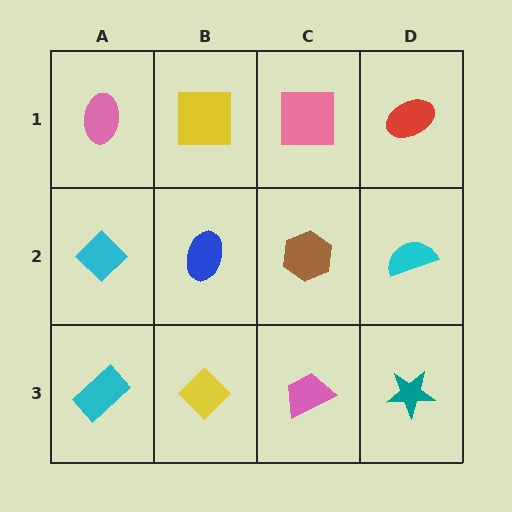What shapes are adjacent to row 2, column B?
A yellow square (row 1, column B), a yellow diamond (row 3, column B), a cyan diamond (row 2, column A), a brown hexagon (row 2, column C).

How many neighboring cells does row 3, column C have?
3.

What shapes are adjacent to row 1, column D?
A cyan semicircle (row 2, column D), a pink square (row 1, column C).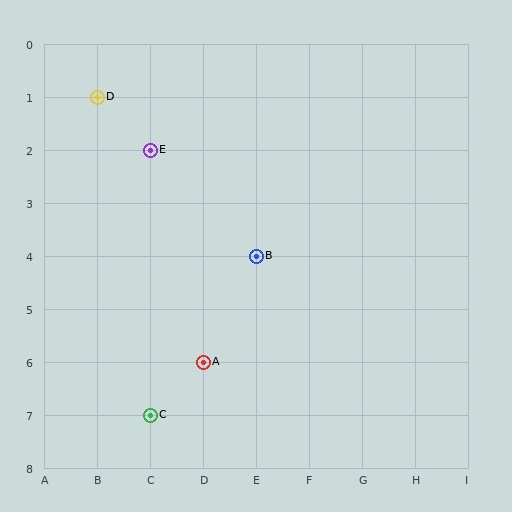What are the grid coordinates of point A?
Point A is at grid coordinates (D, 6).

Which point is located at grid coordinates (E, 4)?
Point B is at (E, 4).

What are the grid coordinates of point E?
Point E is at grid coordinates (C, 2).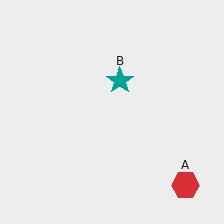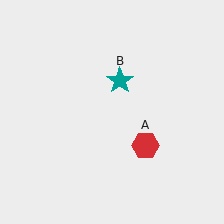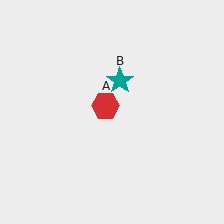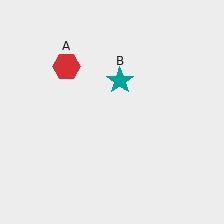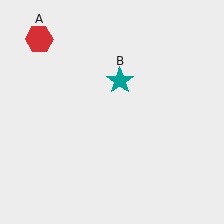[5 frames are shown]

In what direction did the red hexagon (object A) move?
The red hexagon (object A) moved up and to the left.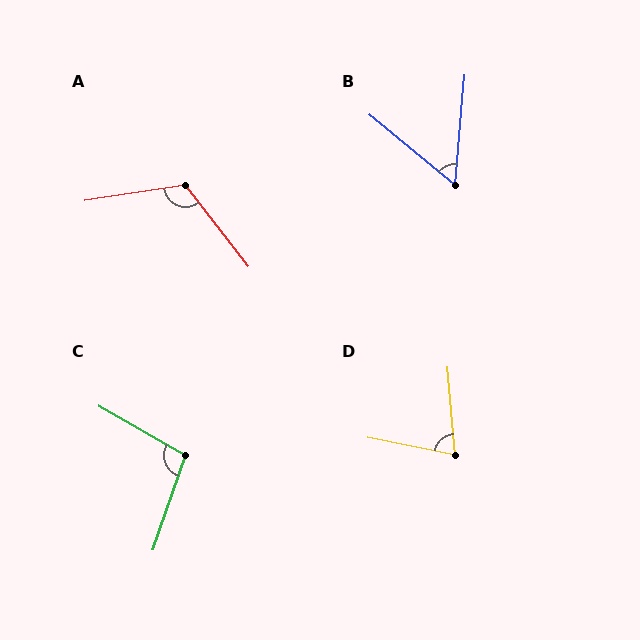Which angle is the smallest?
B, at approximately 56 degrees.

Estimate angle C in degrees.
Approximately 101 degrees.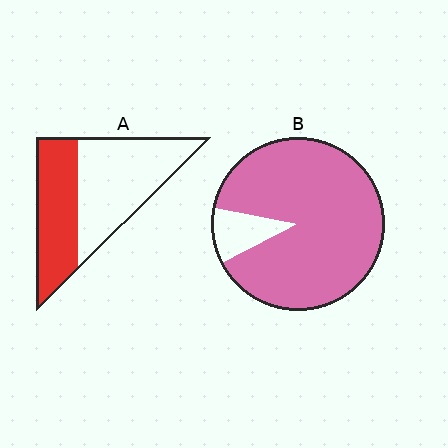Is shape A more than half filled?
No.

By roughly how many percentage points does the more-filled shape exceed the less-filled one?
By roughly 45 percentage points (B over A).